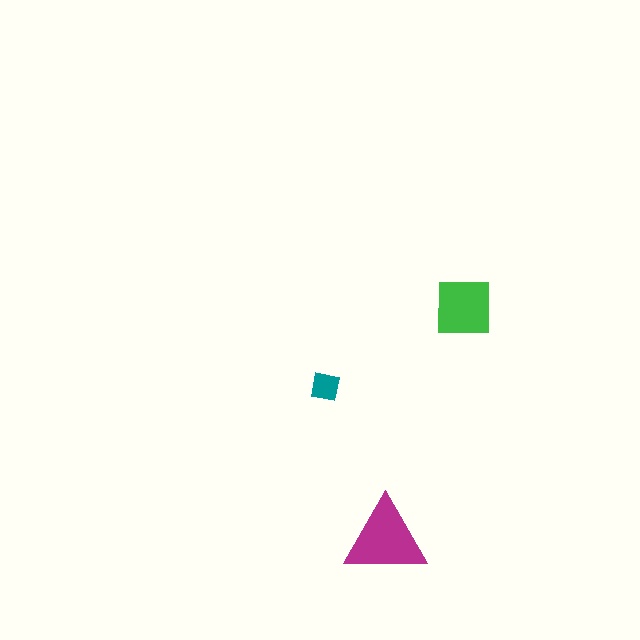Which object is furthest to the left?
The teal square is leftmost.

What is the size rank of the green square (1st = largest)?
2nd.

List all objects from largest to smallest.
The magenta triangle, the green square, the teal square.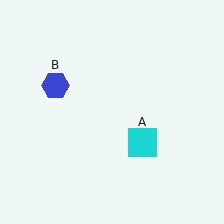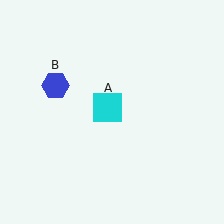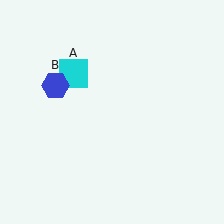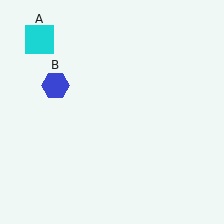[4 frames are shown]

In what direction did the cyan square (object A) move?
The cyan square (object A) moved up and to the left.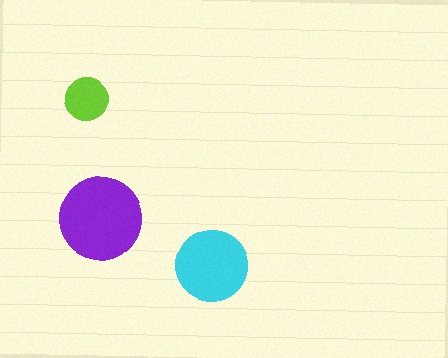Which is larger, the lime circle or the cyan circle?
The cyan one.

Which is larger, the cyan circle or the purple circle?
The purple one.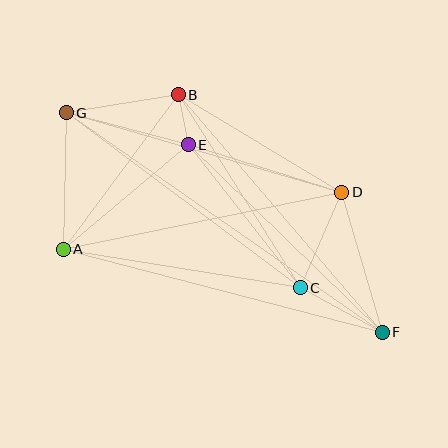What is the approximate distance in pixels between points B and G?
The distance between B and G is approximately 113 pixels.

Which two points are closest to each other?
Points B and E are closest to each other.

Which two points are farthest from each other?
Points F and G are farthest from each other.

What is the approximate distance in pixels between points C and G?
The distance between C and G is approximately 292 pixels.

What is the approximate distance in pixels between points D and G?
The distance between D and G is approximately 287 pixels.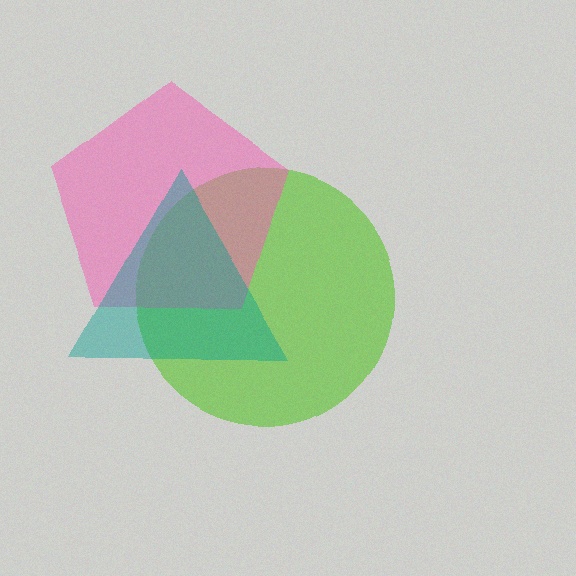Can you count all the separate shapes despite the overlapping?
Yes, there are 3 separate shapes.